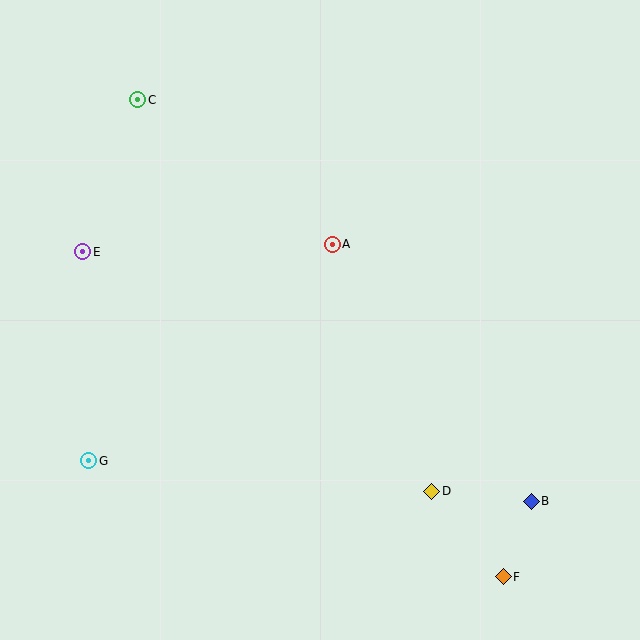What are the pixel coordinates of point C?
Point C is at (138, 100).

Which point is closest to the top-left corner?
Point C is closest to the top-left corner.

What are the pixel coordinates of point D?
Point D is at (432, 491).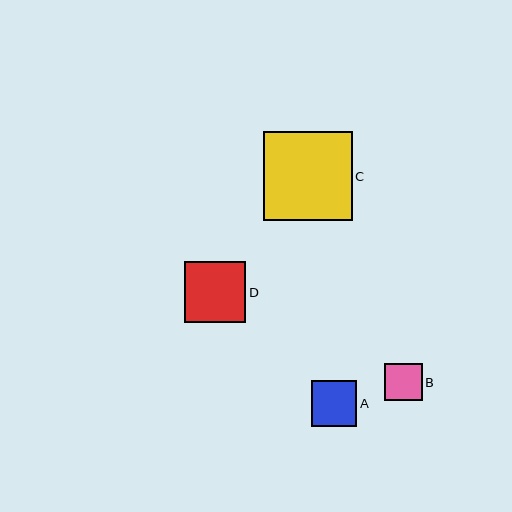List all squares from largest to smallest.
From largest to smallest: C, D, A, B.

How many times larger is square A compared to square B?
Square A is approximately 1.2 times the size of square B.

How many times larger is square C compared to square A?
Square C is approximately 1.9 times the size of square A.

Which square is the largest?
Square C is the largest with a size of approximately 89 pixels.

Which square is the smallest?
Square B is the smallest with a size of approximately 37 pixels.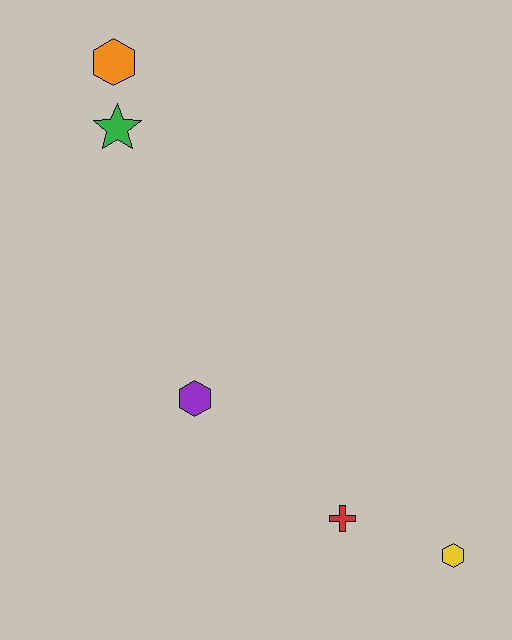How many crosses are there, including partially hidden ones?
There is 1 cross.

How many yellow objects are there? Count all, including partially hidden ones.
There is 1 yellow object.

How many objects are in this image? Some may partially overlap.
There are 5 objects.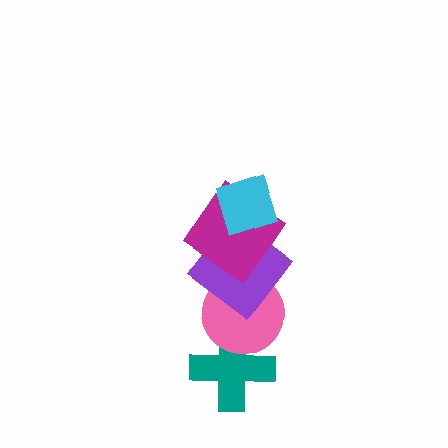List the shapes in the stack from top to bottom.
From top to bottom: the cyan diamond, the magenta diamond, the purple diamond, the pink circle, the teal cross.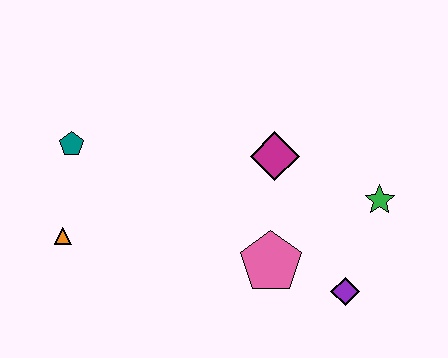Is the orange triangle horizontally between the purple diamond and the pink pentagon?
No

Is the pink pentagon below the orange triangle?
Yes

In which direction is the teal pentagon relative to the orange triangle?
The teal pentagon is above the orange triangle.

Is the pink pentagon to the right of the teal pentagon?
Yes